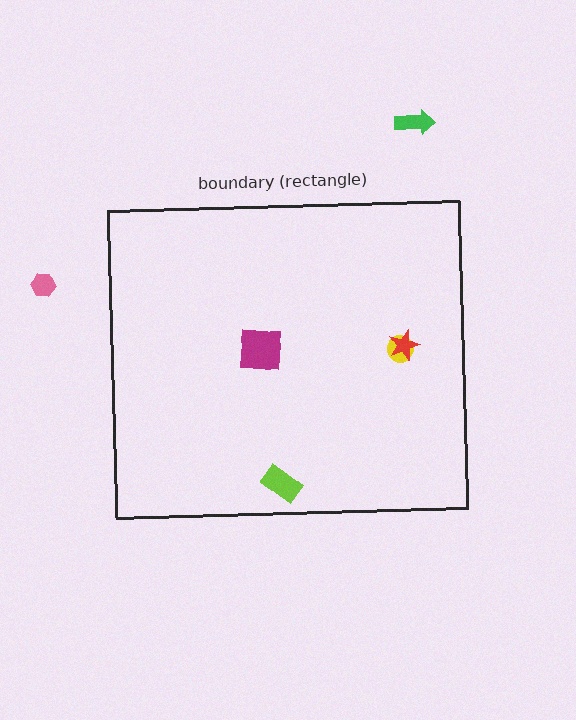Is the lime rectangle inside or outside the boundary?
Inside.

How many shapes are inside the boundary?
4 inside, 2 outside.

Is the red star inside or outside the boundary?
Inside.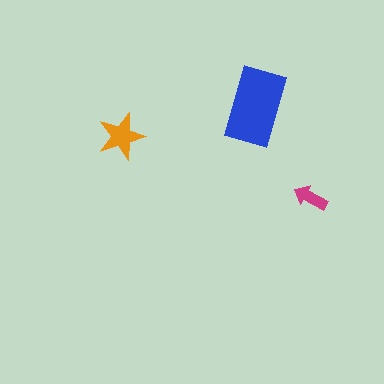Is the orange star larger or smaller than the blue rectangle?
Smaller.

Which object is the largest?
The blue rectangle.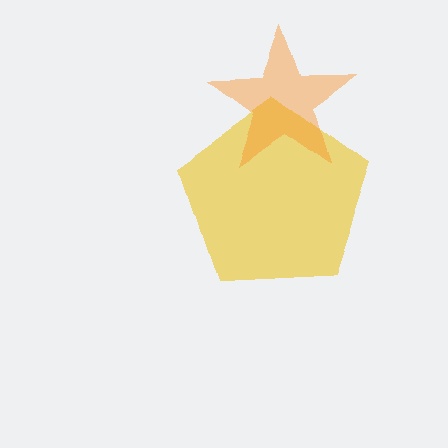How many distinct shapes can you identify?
There are 2 distinct shapes: a yellow pentagon, an orange star.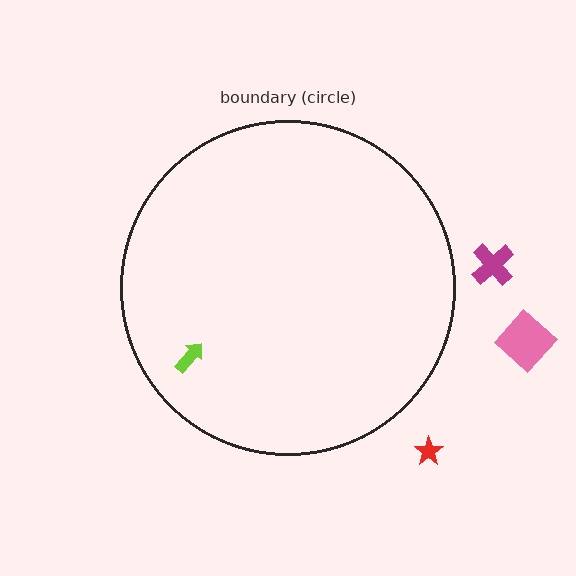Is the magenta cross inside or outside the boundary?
Outside.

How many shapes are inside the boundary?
1 inside, 3 outside.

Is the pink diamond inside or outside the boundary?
Outside.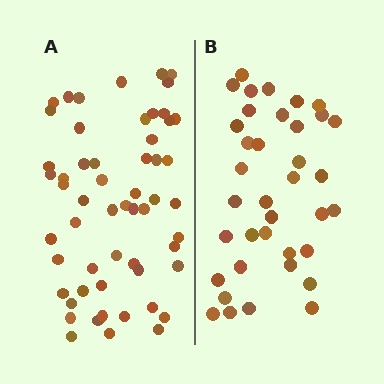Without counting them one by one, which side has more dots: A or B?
Region A (the left region) has more dots.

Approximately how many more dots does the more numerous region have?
Region A has approximately 20 more dots than region B.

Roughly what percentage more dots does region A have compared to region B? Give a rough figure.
About 50% more.